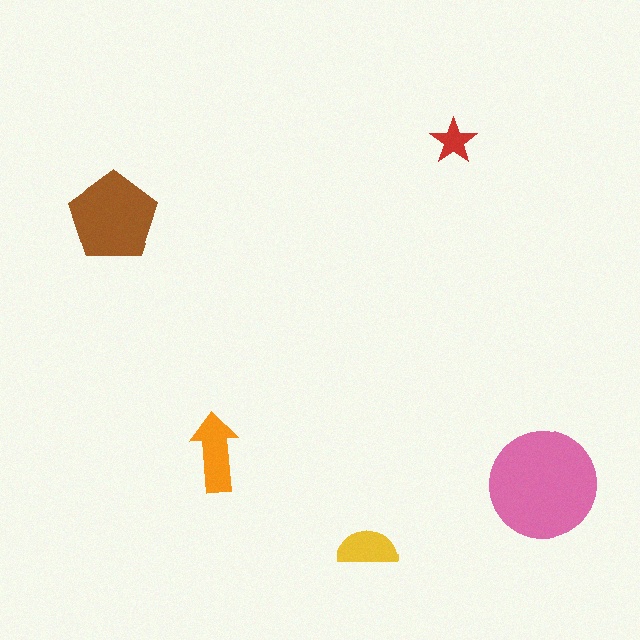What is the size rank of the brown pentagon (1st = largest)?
2nd.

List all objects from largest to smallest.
The pink circle, the brown pentagon, the orange arrow, the yellow semicircle, the red star.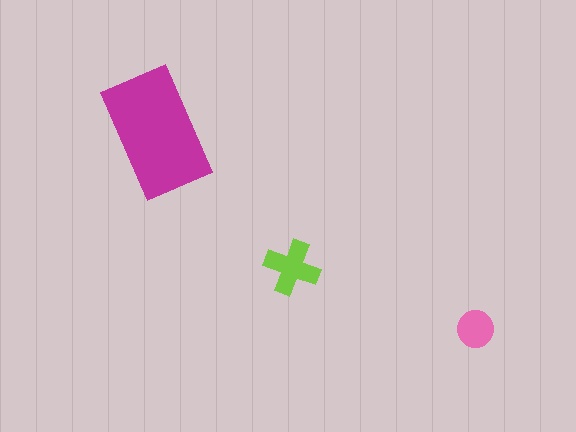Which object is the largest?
The magenta rectangle.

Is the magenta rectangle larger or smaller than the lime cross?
Larger.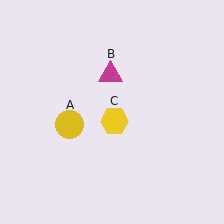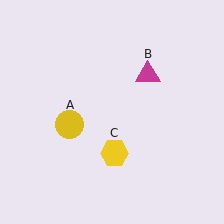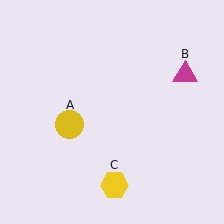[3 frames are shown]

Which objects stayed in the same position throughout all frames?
Yellow circle (object A) remained stationary.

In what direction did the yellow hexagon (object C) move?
The yellow hexagon (object C) moved down.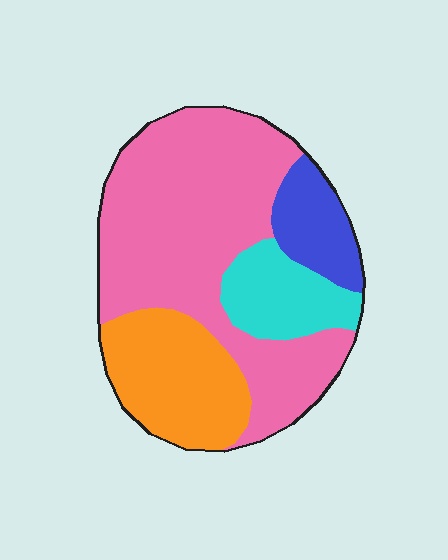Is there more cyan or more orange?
Orange.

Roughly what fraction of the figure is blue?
Blue covers about 10% of the figure.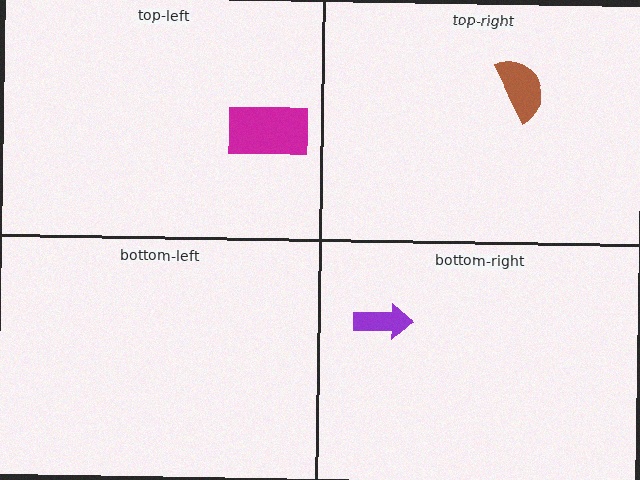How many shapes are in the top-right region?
1.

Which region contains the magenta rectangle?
The top-left region.